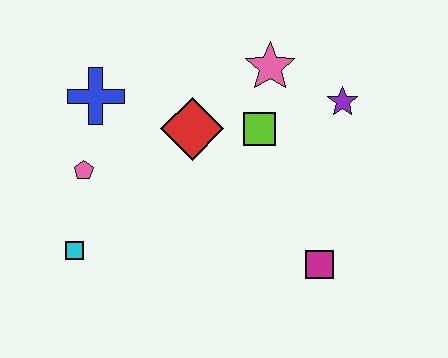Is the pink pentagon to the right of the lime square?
No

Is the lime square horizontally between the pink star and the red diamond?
Yes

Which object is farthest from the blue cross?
The magenta square is farthest from the blue cross.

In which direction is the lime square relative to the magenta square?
The lime square is above the magenta square.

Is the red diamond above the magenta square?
Yes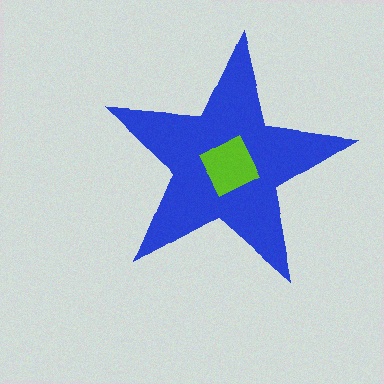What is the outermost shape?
The blue star.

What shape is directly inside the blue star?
The lime diamond.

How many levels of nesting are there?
2.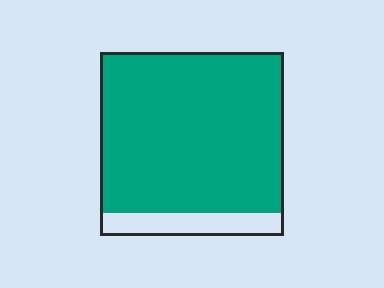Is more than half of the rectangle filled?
Yes.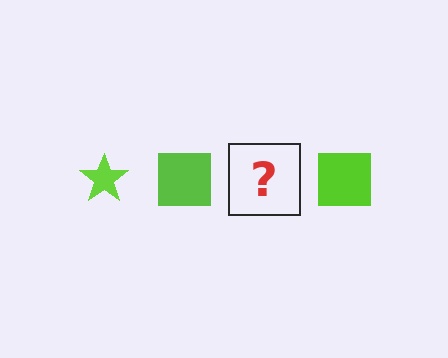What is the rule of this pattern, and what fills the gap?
The rule is that the pattern cycles through star, square shapes in lime. The gap should be filled with a lime star.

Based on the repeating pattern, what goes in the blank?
The blank should be a lime star.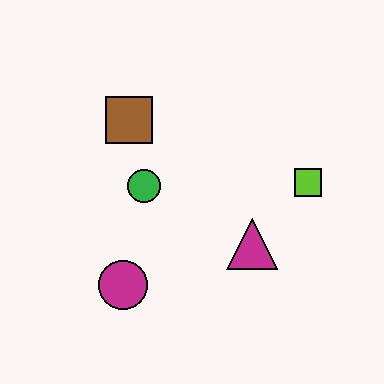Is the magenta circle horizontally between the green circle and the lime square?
No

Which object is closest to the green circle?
The brown square is closest to the green circle.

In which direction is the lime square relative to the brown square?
The lime square is to the right of the brown square.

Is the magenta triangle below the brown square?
Yes